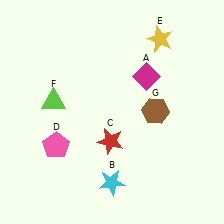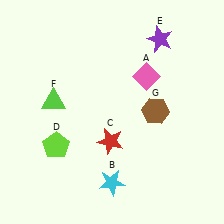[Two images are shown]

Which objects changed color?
A changed from magenta to pink. D changed from pink to lime. E changed from yellow to purple.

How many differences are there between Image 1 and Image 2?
There are 3 differences between the two images.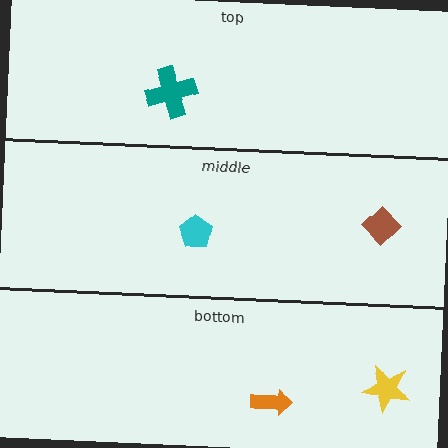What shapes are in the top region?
The teal cross.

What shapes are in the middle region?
The cyan pentagon, the brown diamond.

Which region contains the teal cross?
The top region.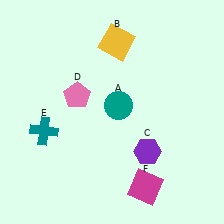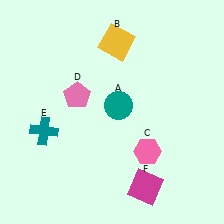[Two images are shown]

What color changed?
The hexagon (C) changed from purple in Image 1 to pink in Image 2.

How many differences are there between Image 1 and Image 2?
There is 1 difference between the two images.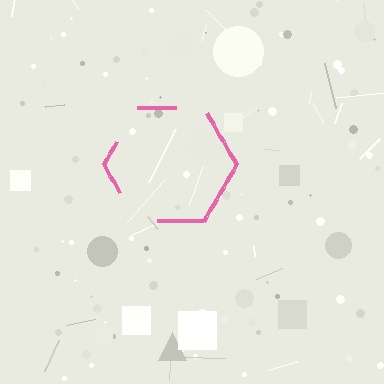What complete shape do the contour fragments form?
The contour fragments form a hexagon.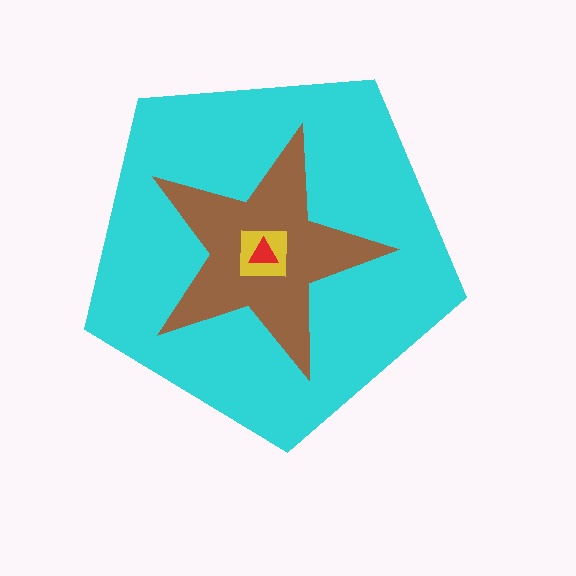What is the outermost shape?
The cyan pentagon.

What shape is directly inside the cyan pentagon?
The brown star.